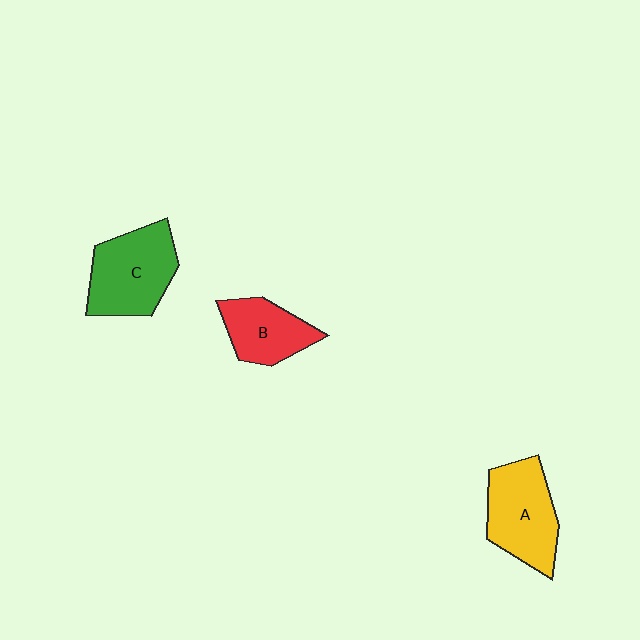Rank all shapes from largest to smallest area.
From largest to smallest: C (green), A (yellow), B (red).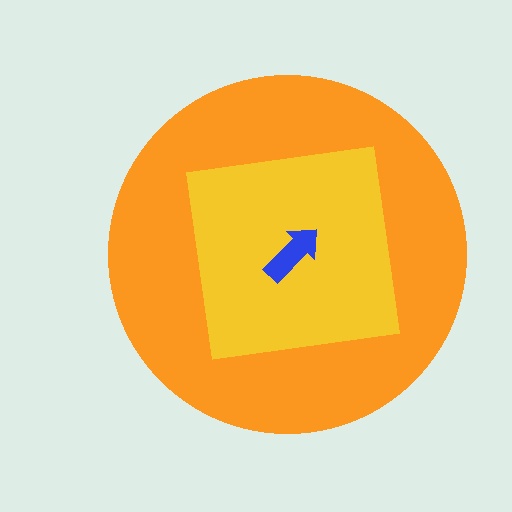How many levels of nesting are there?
3.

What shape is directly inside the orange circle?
The yellow square.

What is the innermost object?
The blue arrow.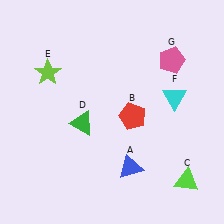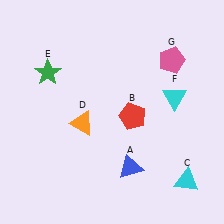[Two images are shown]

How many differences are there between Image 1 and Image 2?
There are 3 differences between the two images.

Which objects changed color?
C changed from lime to cyan. D changed from green to orange. E changed from lime to green.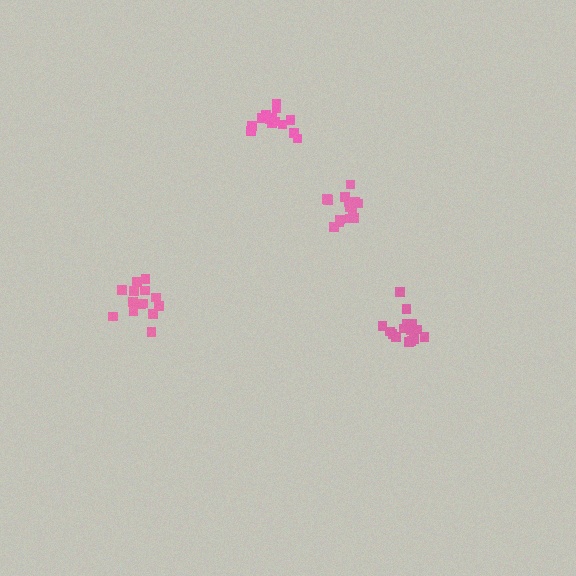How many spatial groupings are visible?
There are 4 spatial groupings.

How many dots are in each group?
Group 1: 16 dots, Group 2: 15 dots, Group 3: 15 dots, Group 4: 14 dots (60 total).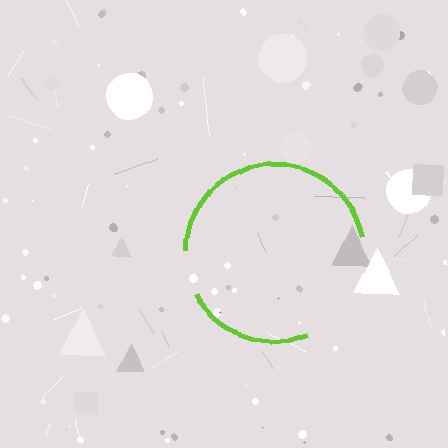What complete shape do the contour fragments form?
The contour fragments form a circle.